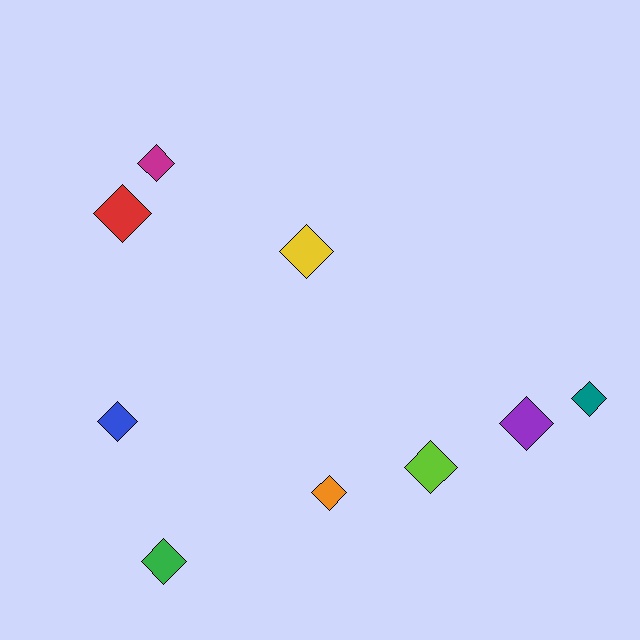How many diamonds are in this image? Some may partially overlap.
There are 9 diamonds.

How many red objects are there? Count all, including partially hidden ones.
There is 1 red object.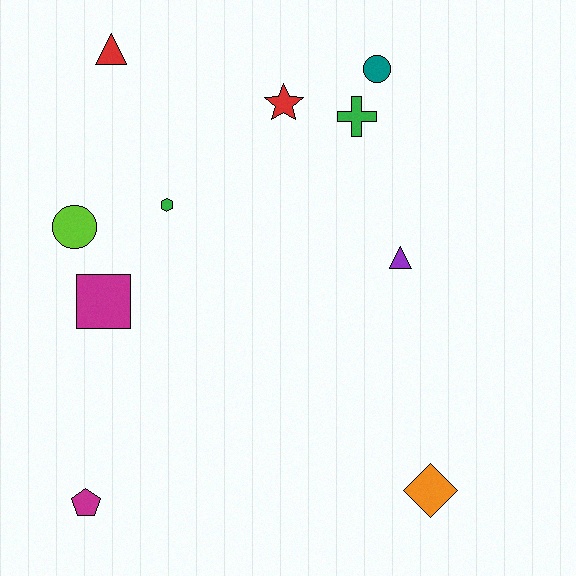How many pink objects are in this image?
There are no pink objects.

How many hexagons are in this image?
There is 1 hexagon.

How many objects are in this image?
There are 10 objects.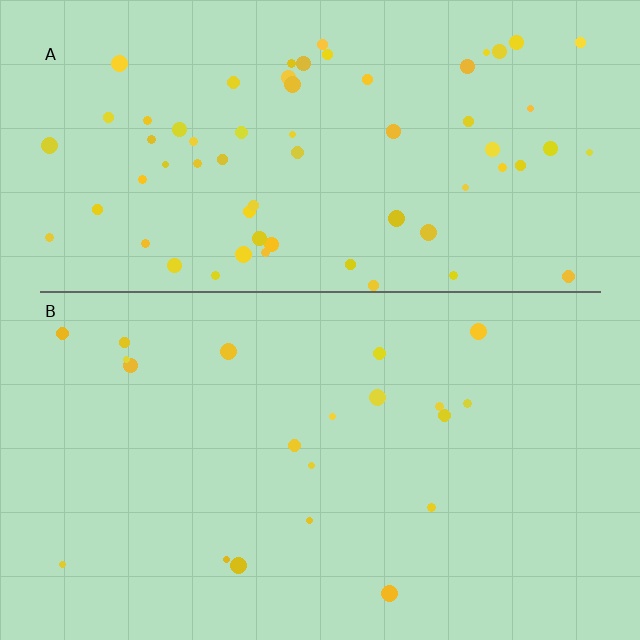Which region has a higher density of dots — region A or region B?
A (the top).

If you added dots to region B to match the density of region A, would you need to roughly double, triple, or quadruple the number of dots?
Approximately triple.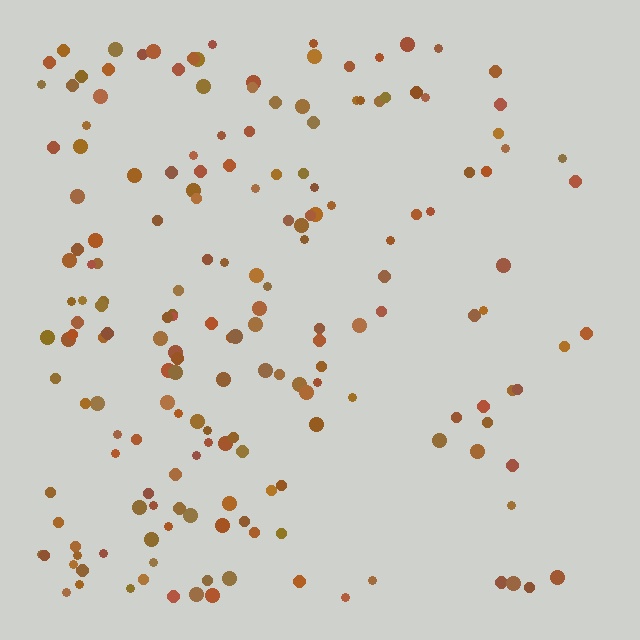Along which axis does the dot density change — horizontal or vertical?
Horizontal.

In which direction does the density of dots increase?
From right to left, with the left side densest.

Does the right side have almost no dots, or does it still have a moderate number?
Still a moderate number, just noticeably fewer than the left.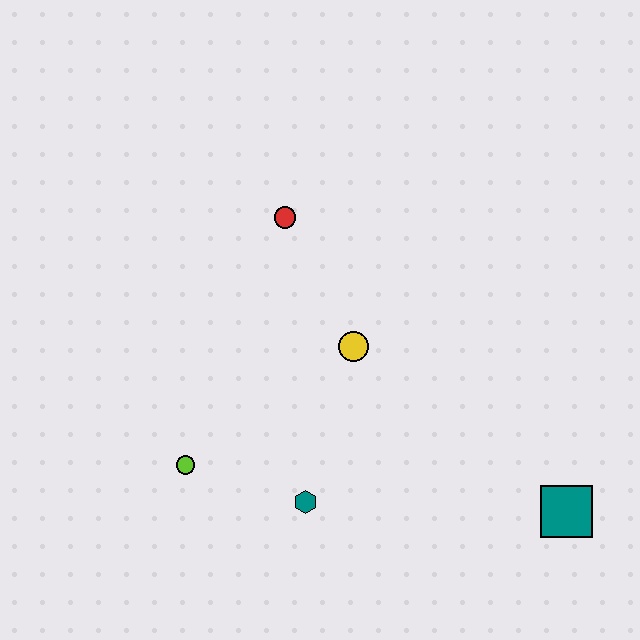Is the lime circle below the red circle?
Yes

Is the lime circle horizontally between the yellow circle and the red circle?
No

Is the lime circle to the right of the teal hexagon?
No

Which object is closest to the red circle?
The yellow circle is closest to the red circle.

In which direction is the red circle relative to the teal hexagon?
The red circle is above the teal hexagon.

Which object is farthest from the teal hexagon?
The red circle is farthest from the teal hexagon.